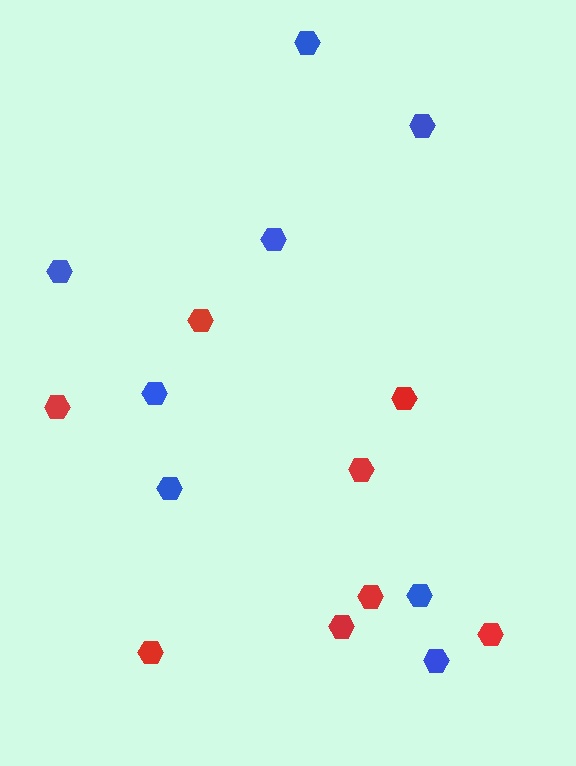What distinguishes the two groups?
There are 2 groups: one group of red hexagons (8) and one group of blue hexagons (8).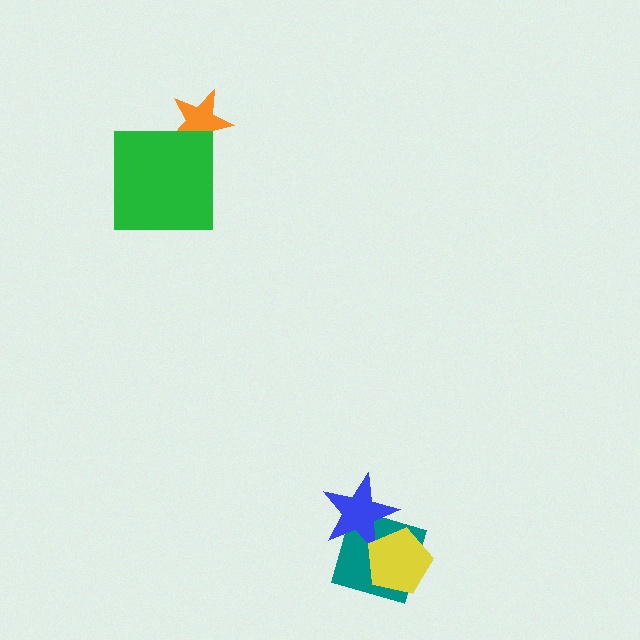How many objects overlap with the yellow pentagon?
2 objects overlap with the yellow pentagon.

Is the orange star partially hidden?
Yes, it is partially covered by another shape.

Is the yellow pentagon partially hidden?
No, no other shape covers it.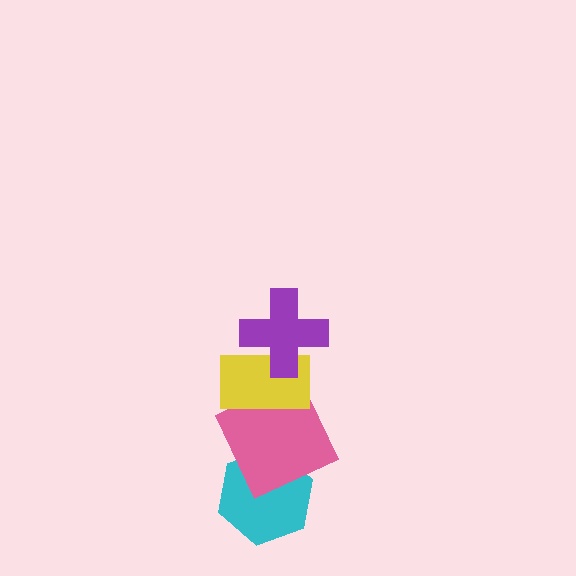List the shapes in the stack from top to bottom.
From top to bottom: the purple cross, the yellow rectangle, the pink square, the cyan hexagon.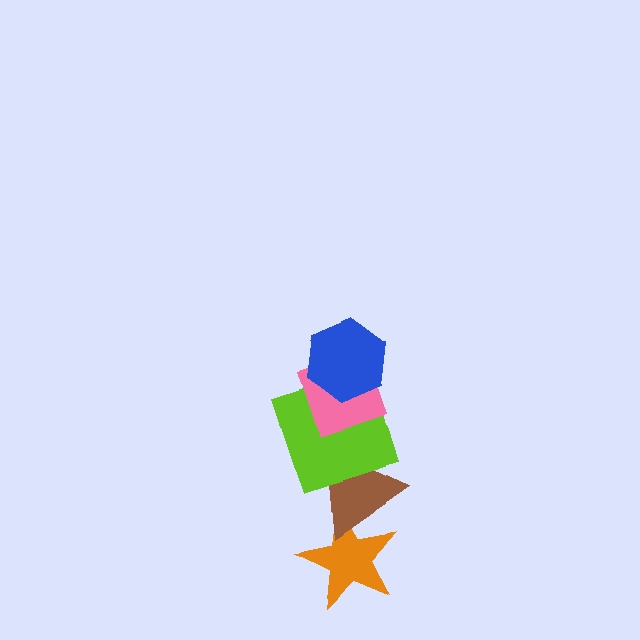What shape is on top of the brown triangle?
The lime square is on top of the brown triangle.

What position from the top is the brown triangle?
The brown triangle is 4th from the top.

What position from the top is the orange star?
The orange star is 5th from the top.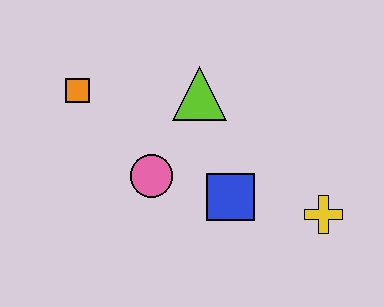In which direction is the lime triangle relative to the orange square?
The lime triangle is to the right of the orange square.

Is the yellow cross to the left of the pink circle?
No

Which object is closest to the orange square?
The pink circle is closest to the orange square.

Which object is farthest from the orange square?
The yellow cross is farthest from the orange square.